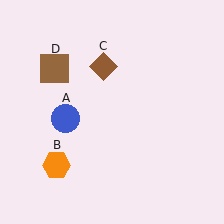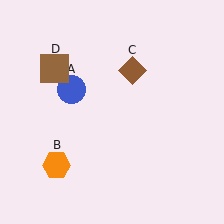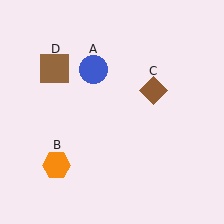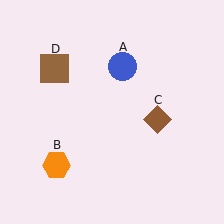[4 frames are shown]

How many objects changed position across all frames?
2 objects changed position: blue circle (object A), brown diamond (object C).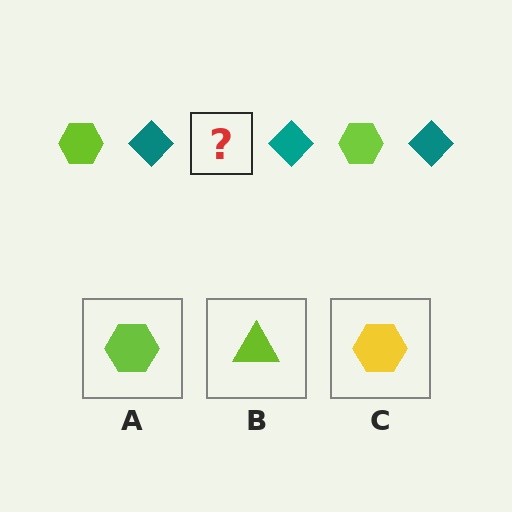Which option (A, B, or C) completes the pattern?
A.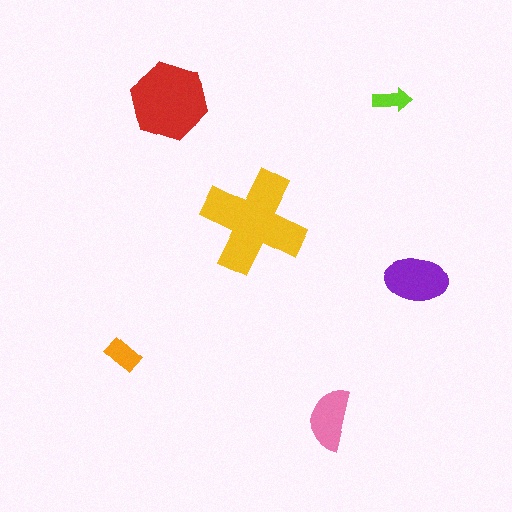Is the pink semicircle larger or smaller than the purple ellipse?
Smaller.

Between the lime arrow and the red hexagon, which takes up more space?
The red hexagon.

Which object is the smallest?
The lime arrow.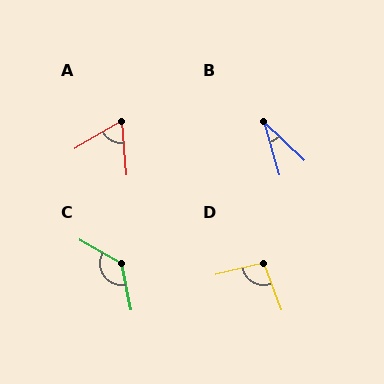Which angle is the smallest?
B, at approximately 30 degrees.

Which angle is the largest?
C, at approximately 131 degrees.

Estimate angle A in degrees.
Approximately 65 degrees.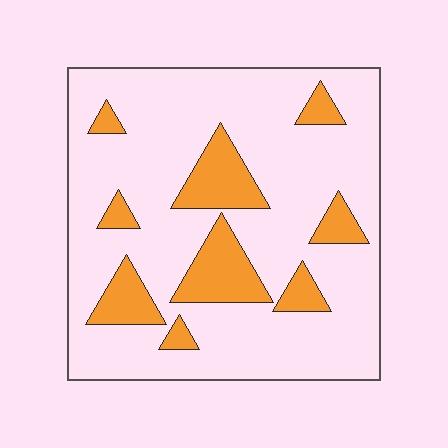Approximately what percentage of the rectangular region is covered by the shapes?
Approximately 20%.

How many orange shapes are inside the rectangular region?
9.